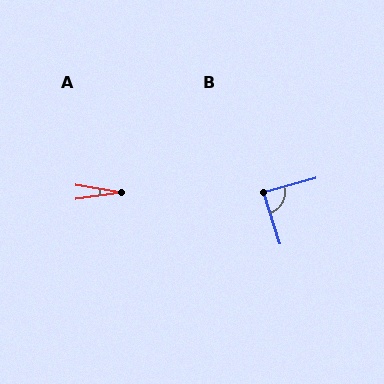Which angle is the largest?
B, at approximately 87 degrees.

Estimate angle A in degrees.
Approximately 19 degrees.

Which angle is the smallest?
A, at approximately 19 degrees.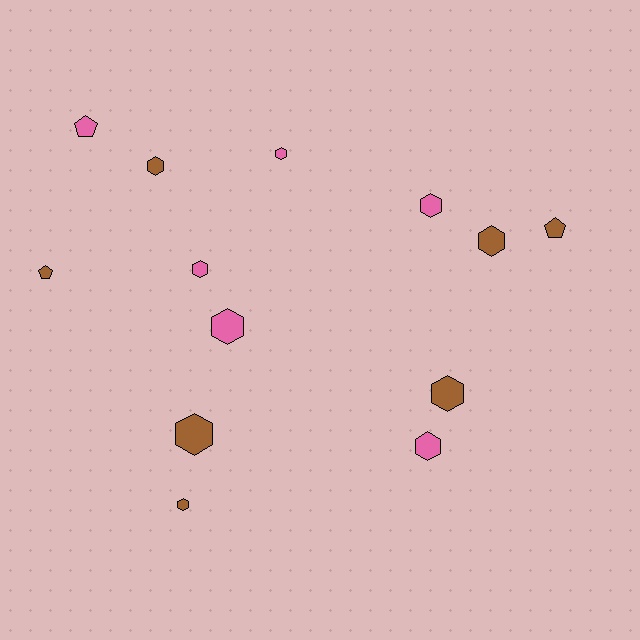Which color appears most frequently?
Brown, with 7 objects.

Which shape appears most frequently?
Hexagon, with 10 objects.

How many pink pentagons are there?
There is 1 pink pentagon.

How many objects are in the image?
There are 13 objects.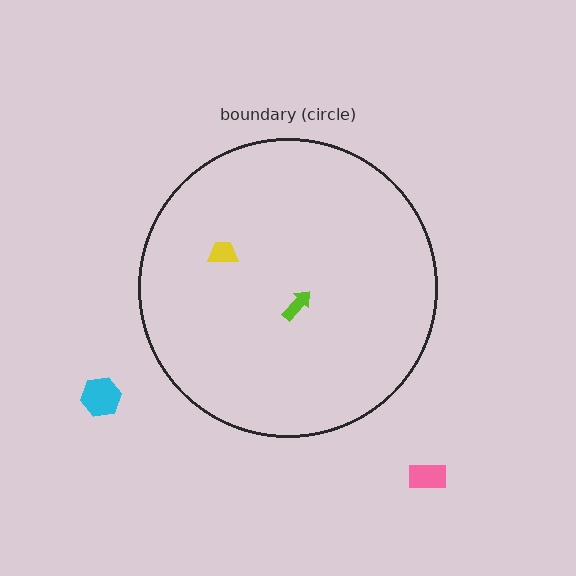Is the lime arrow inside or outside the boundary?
Inside.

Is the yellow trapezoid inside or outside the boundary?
Inside.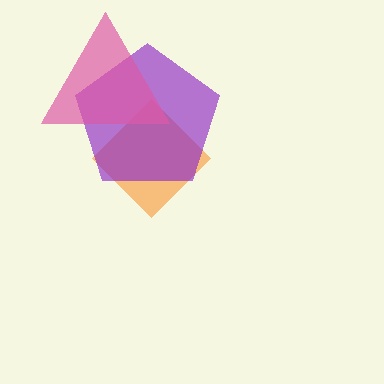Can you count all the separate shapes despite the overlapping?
Yes, there are 3 separate shapes.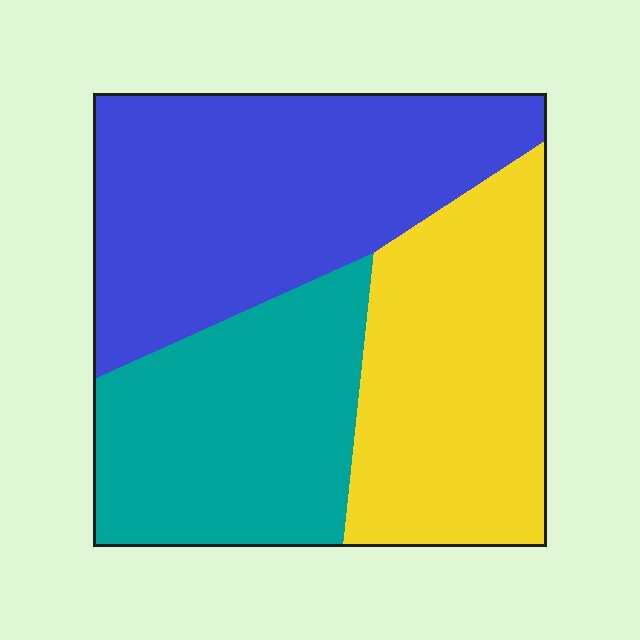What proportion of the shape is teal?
Teal takes up between a quarter and a half of the shape.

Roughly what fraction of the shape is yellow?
Yellow covers around 30% of the shape.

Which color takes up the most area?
Blue, at roughly 40%.